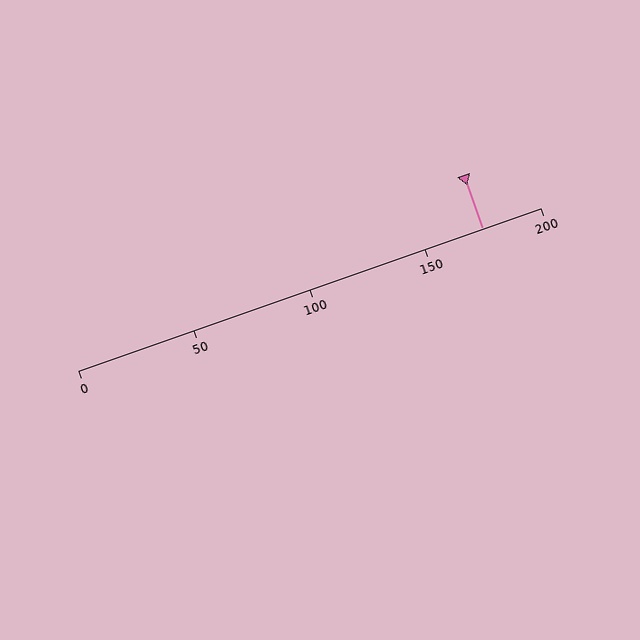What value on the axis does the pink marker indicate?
The marker indicates approximately 175.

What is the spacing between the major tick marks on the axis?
The major ticks are spaced 50 apart.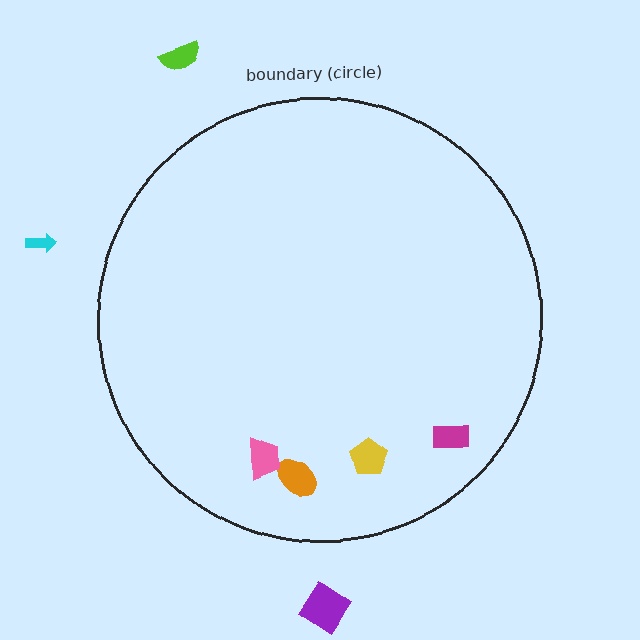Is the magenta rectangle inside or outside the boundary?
Inside.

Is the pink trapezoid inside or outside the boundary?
Inside.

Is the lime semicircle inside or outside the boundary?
Outside.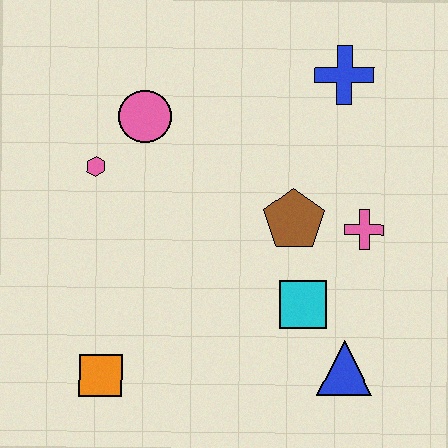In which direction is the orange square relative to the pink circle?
The orange square is below the pink circle.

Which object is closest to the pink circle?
The pink hexagon is closest to the pink circle.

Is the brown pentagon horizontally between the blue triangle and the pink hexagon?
Yes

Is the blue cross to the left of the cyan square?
No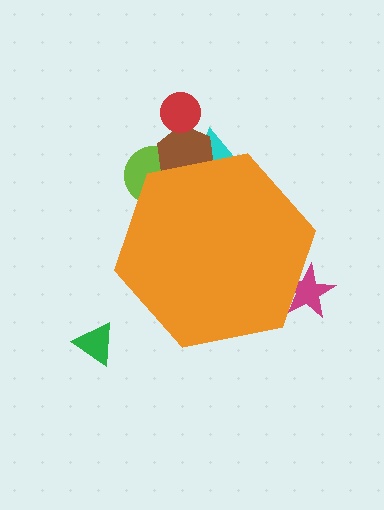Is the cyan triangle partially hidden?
Yes, the cyan triangle is partially hidden behind the orange hexagon.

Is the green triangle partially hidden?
No, the green triangle is fully visible.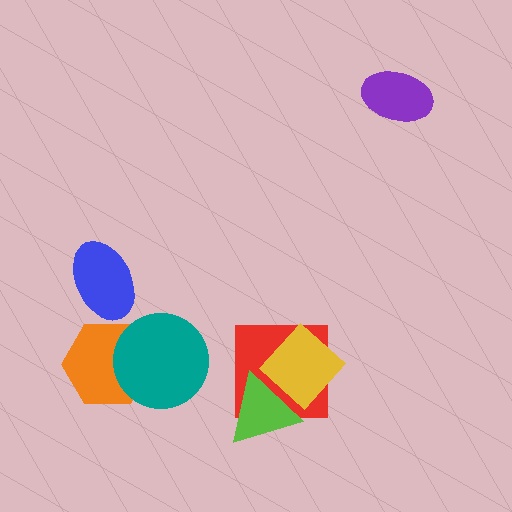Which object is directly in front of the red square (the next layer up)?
The lime triangle is directly in front of the red square.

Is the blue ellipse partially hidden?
No, no other shape covers it.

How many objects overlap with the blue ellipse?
0 objects overlap with the blue ellipse.